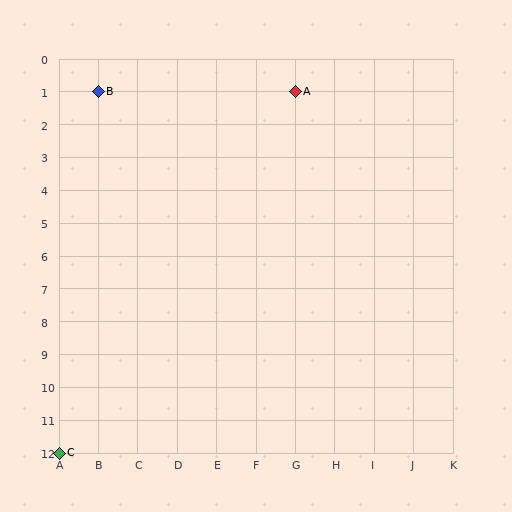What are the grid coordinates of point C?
Point C is at grid coordinates (A, 12).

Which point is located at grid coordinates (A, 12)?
Point C is at (A, 12).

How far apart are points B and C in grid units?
Points B and C are 1 column and 11 rows apart (about 11.0 grid units diagonally).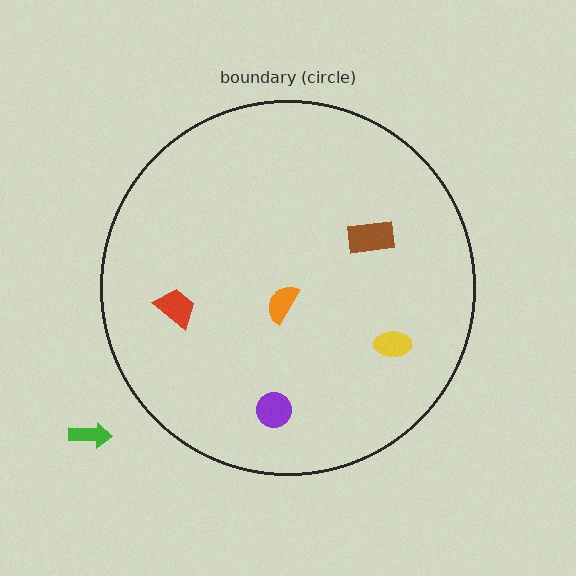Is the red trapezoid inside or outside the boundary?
Inside.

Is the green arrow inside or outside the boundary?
Outside.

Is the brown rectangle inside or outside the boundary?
Inside.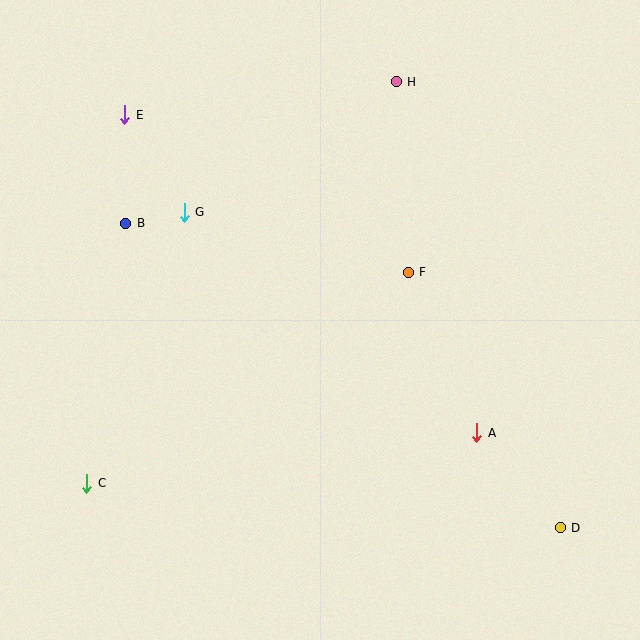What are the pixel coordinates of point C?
Point C is at (87, 483).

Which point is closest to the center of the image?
Point F at (408, 272) is closest to the center.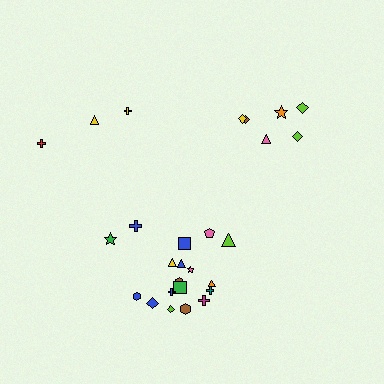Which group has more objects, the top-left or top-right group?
The top-right group.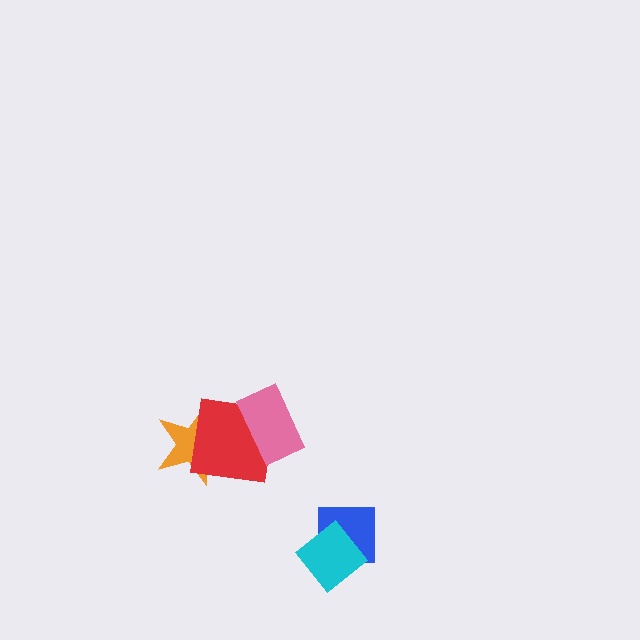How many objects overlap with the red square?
2 objects overlap with the red square.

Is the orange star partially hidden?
Yes, it is partially covered by another shape.